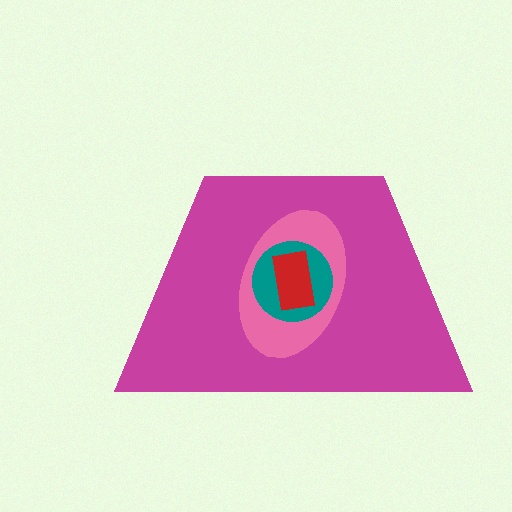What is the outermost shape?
The magenta trapezoid.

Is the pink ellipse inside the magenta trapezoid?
Yes.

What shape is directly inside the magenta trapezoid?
The pink ellipse.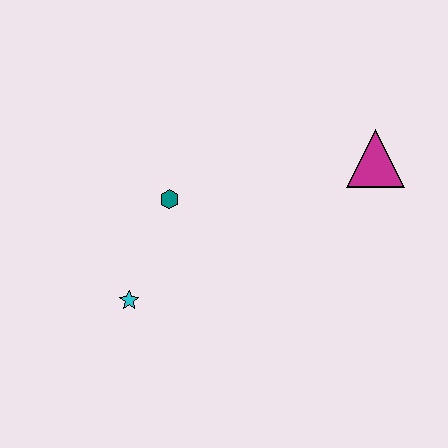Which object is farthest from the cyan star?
The magenta triangle is farthest from the cyan star.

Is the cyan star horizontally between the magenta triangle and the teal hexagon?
No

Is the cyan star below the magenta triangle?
Yes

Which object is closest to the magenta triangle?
The teal hexagon is closest to the magenta triangle.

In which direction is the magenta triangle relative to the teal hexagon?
The magenta triangle is to the right of the teal hexagon.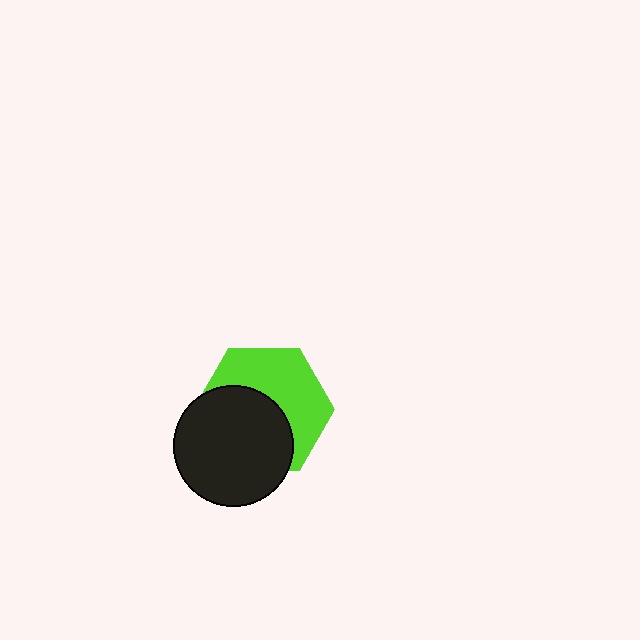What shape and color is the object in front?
The object in front is a black circle.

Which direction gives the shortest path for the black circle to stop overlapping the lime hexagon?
Moving toward the lower-left gives the shortest separation.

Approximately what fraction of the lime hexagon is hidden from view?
Roughly 50% of the lime hexagon is hidden behind the black circle.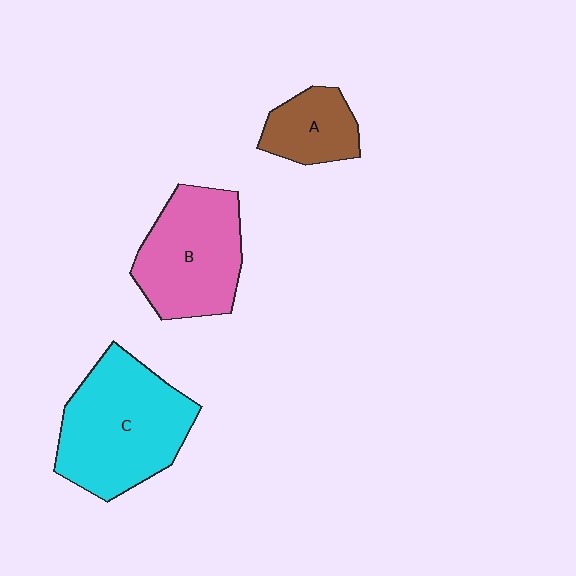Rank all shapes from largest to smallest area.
From largest to smallest: C (cyan), B (pink), A (brown).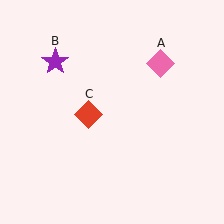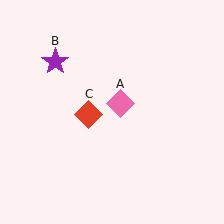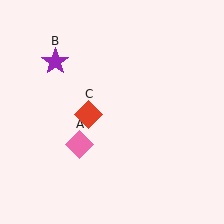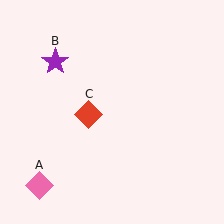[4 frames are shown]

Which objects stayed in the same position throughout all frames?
Purple star (object B) and red diamond (object C) remained stationary.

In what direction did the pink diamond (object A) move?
The pink diamond (object A) moved down and to the left.